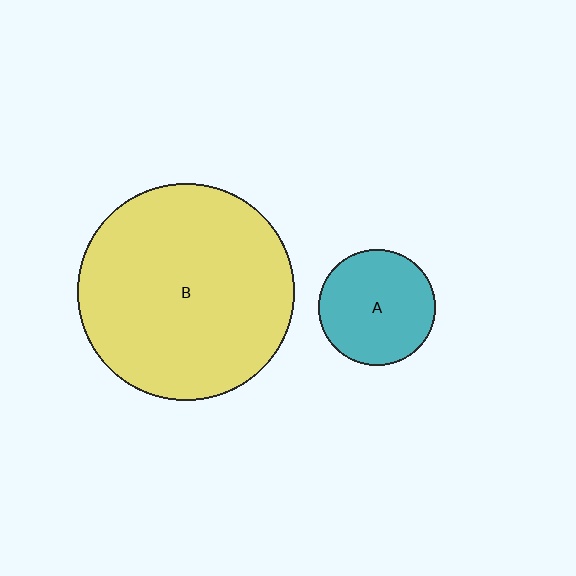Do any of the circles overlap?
No, none of the circles overlap.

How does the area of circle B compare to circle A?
Approximately 3.5 times.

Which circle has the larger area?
Circle B (yellow).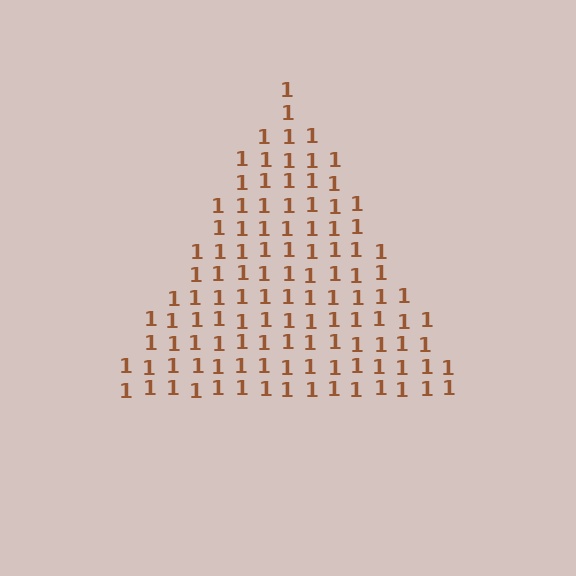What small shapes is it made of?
It is made of small digit 1's.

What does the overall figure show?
The overall figure shows a triangle.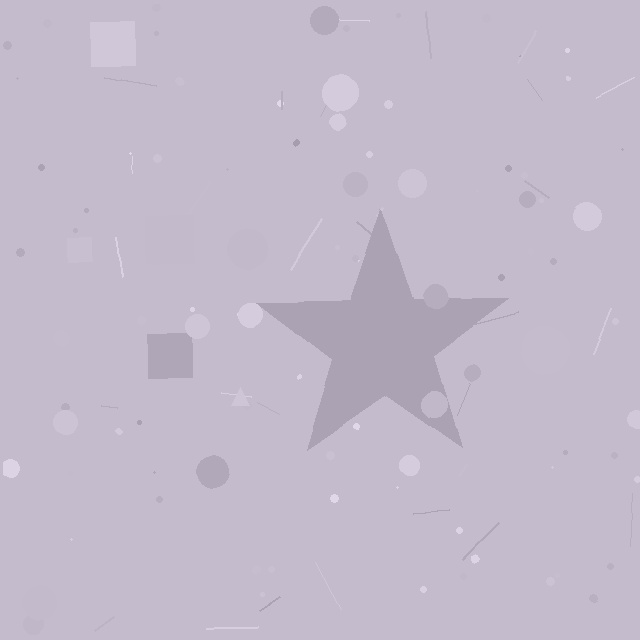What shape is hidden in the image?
A star is hidden in the image.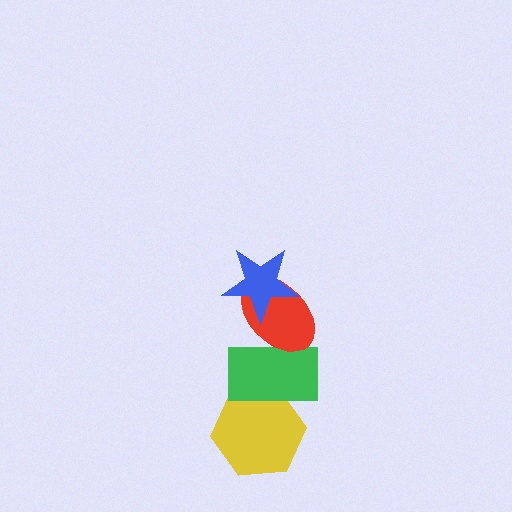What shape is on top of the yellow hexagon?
The green rectangle is on top of the yellow hexagon.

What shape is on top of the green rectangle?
The red ellipse is on top of the green rectangle.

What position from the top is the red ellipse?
The red ellipse is 2nd from the top.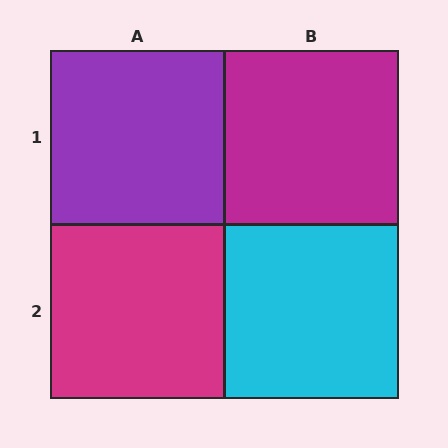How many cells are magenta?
2 cells are magenta.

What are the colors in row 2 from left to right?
Magenta, cyan.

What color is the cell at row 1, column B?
Magenta.